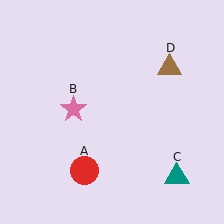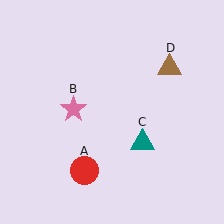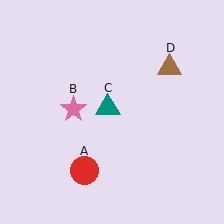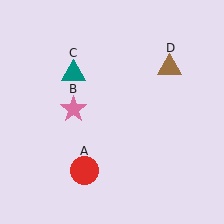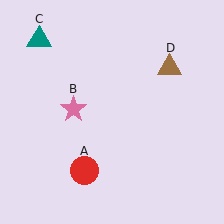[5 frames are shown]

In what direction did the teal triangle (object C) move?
The teal triangle (object C) moved up and to the left.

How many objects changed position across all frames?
1 object changed position: teal triangle (object C).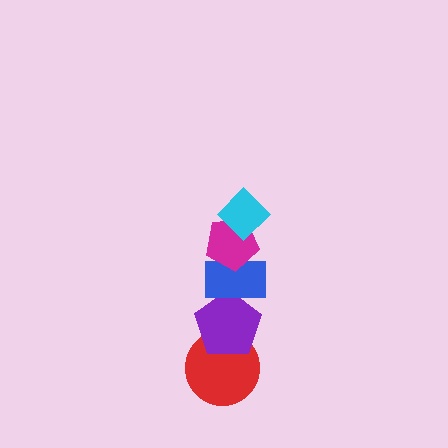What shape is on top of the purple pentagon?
The blue rectangle is on top of the purple pentagon.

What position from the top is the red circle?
The red circle is 5th from the top.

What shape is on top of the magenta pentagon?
The cyan diamond is on top of the magenta pentagon.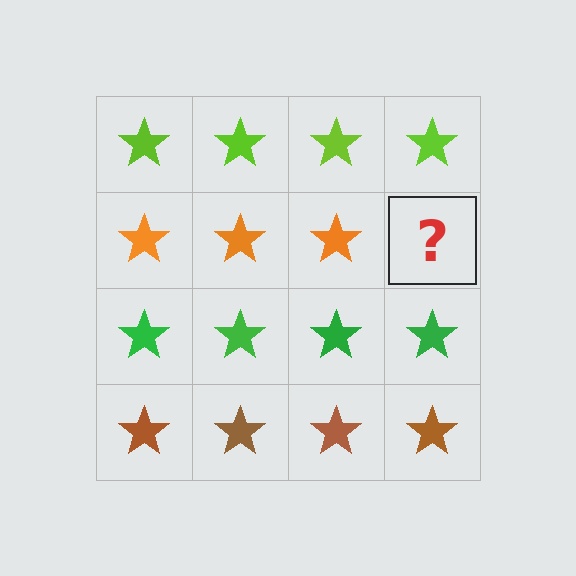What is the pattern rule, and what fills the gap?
The rule is that each row has a consistent color. The gap should be filled with an orange star.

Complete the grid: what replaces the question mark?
The question mark should be replaced with an orange star.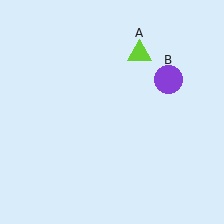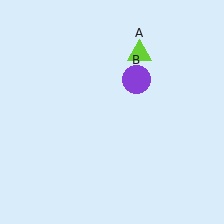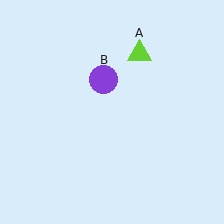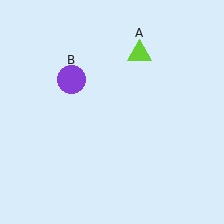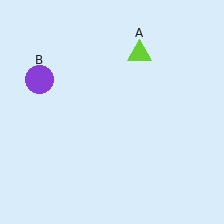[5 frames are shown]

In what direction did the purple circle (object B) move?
The purple circle (object B) moved left.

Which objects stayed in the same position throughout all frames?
Lime triangle (object A) remained stationary.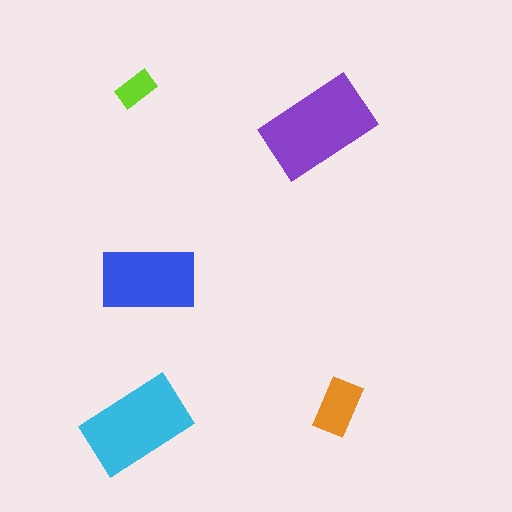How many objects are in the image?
There are 5 objects in the image.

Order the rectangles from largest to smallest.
the purple one, the cyan one, the blue one, the orange one, the lime one.